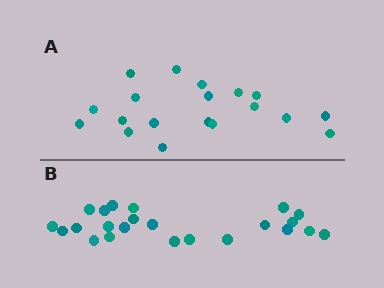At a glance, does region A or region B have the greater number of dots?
Region B (the bottom region) has more dots.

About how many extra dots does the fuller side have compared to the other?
Region B has about 4 more dots than region A.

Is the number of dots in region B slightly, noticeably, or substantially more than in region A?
Region B has only slightly more — the two regions are fairly close. The ratio is roughly 1.2 to 1.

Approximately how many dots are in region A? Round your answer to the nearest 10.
About 20 dots. (The exact count is 19, which rounds to 20.)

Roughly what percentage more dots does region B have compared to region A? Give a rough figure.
About 20% more.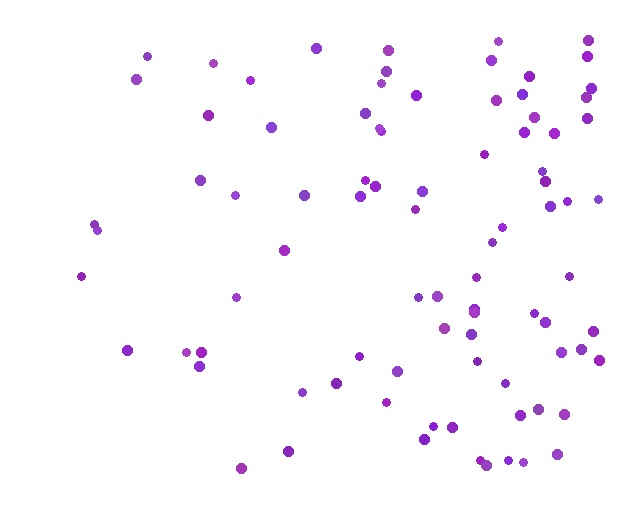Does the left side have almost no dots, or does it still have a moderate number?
Still a moderate number, just noticeably fewer than the right.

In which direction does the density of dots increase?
From left to right, with the right side densest.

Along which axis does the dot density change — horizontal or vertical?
Horizontal.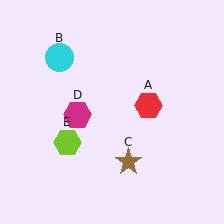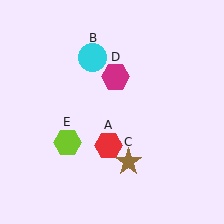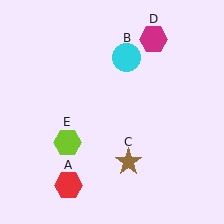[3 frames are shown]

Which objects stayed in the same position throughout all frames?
Brown star (object C) and lime hexagon (object E) remained stationary.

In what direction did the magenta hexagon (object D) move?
The magenta hexagon (object D) moved up and to the right.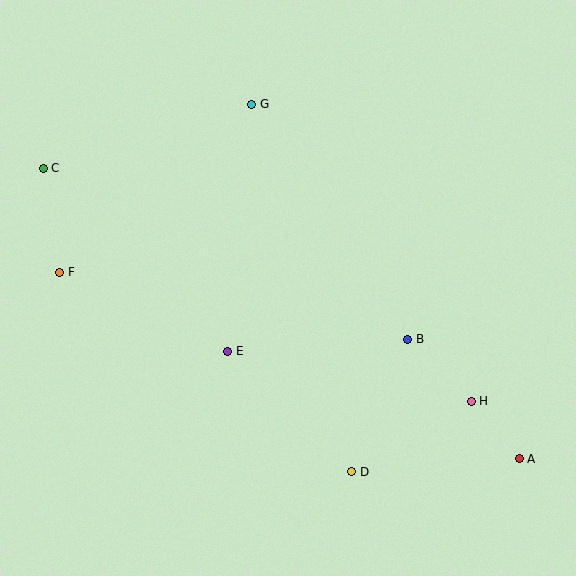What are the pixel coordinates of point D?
Point D is at (351, 472).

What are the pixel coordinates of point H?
Point H is at (471, 401).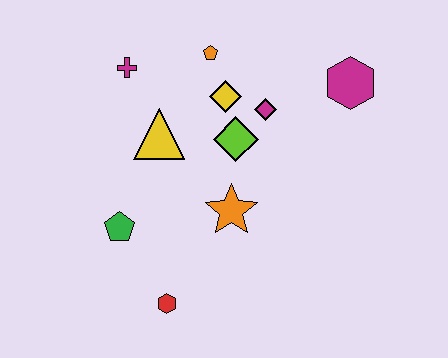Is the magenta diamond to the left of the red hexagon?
No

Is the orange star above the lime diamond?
No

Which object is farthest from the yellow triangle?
The magenta hexagon is farthest from the yellow triangle.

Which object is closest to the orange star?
The lime diamond is closest to the orange star.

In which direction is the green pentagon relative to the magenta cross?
The green pentagon is below the magenta cross.